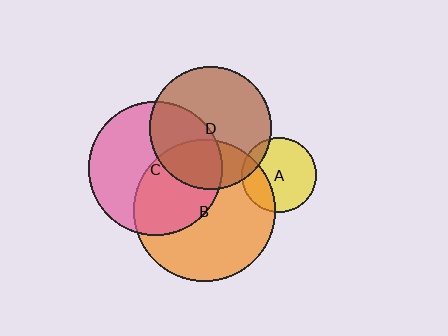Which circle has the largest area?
Circle B (orange).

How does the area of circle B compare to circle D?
Approximately 1.3 times.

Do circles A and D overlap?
Yes.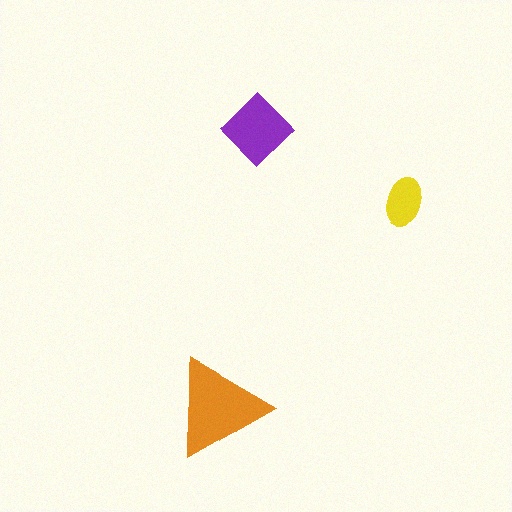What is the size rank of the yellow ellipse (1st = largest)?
3rd.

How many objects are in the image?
There are 3 objects in the image.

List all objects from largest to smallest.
The orange triangle, the purple diamond, the yellow ellipse.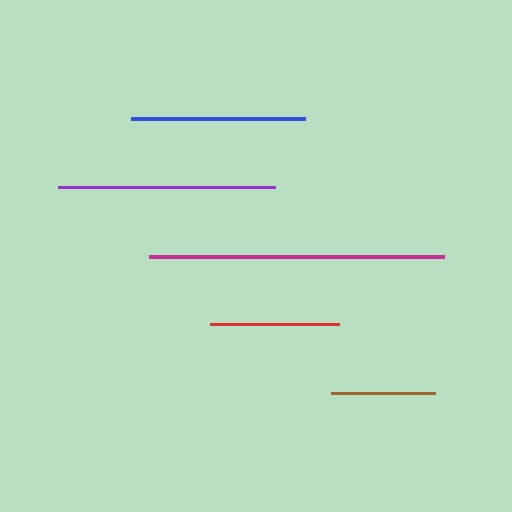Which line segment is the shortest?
The brown line is the shortest at approximately 104 pixels.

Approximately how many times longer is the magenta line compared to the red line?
The magenta line is approximately 2.3 times the length of the red line.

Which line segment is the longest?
The magenta line is the longest at approximately 295 pixels.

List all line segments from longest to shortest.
From longest to shortest: magenta, purple, blue, red, brown.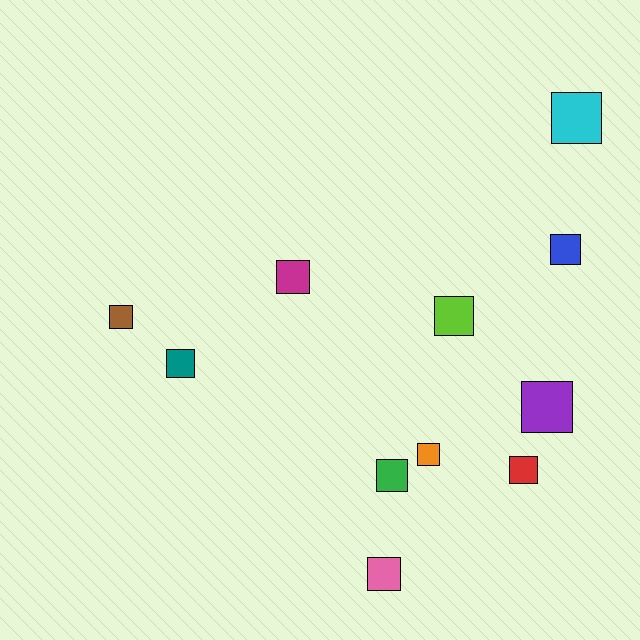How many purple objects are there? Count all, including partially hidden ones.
There is 1 purple object.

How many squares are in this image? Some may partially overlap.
There are 11 squares.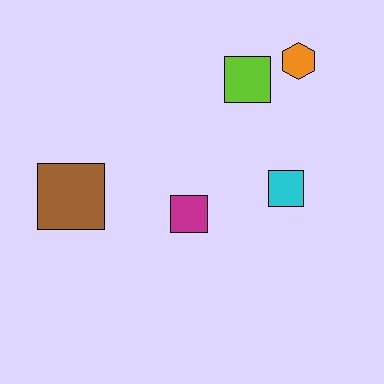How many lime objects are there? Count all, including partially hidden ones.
There is 1 lime object.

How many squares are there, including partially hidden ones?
There are 4 squares.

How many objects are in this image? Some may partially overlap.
There are 5 objects.